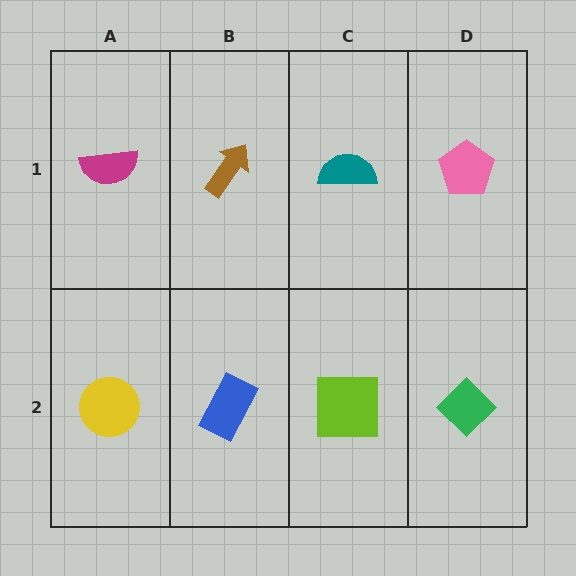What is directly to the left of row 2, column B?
A yellow circle.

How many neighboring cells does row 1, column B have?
3.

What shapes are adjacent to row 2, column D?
A pink pentagon (row 1, column D), a lime square (row 2, column C).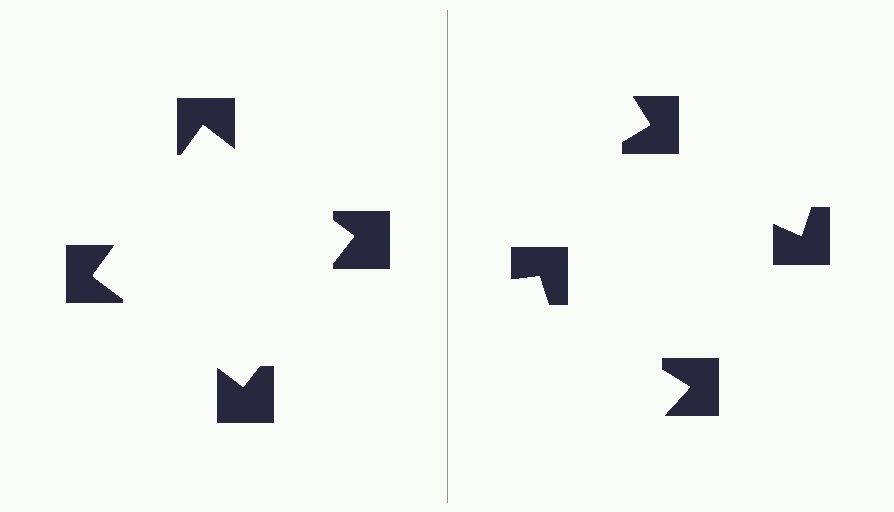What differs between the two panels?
The notched squares are positioned identically on both sides; only the wedge orientations differ. On the left they align to a square; on the right they are misaligned.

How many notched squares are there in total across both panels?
8 — 4 on each side.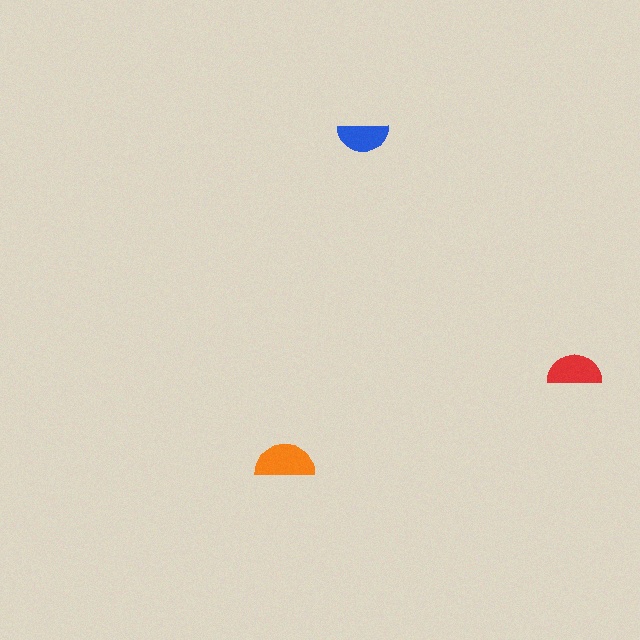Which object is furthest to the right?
The red semicircle is rightmost.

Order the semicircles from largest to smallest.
the orange one, the red one, the blue one.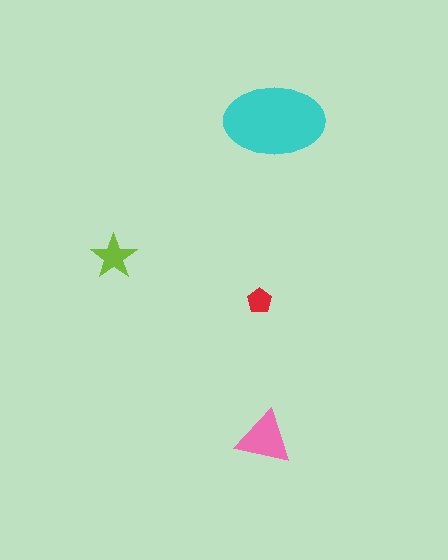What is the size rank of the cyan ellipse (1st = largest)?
1st.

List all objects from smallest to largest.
The red pentagon, the lime star, the pink triangle, the cyan ellipse.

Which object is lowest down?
The pink triangle is bottommost.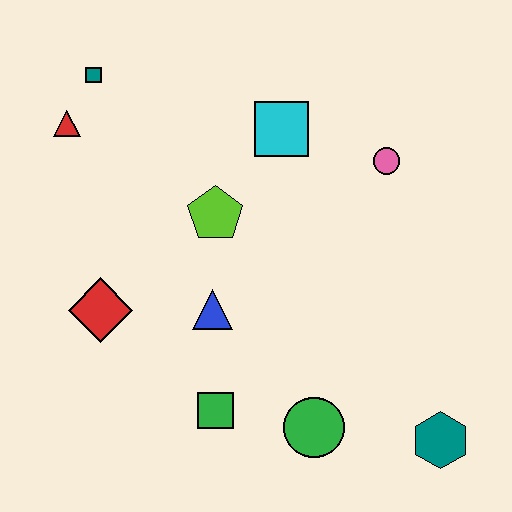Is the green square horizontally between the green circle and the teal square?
Yes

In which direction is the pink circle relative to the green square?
The pink circle is above the green square.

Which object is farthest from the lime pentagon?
The teal hexagon is farthest from the lime pentagon.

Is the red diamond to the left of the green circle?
Yes